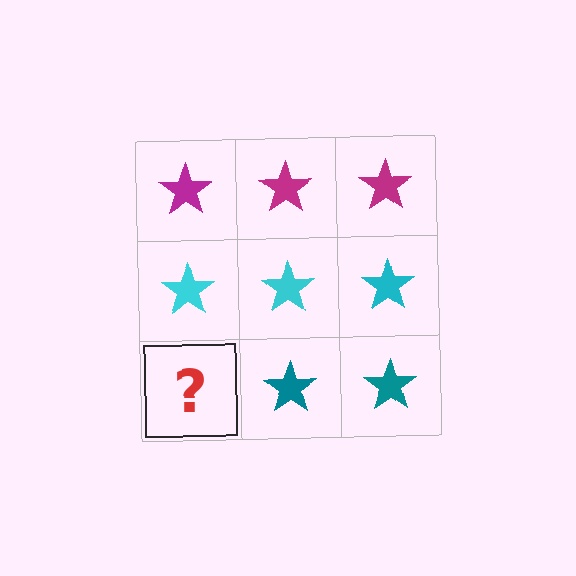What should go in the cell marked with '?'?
The missing cell should contain a teal star.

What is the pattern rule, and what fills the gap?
The rule is that each row has a consistent color. The gap should be filled with a teal star.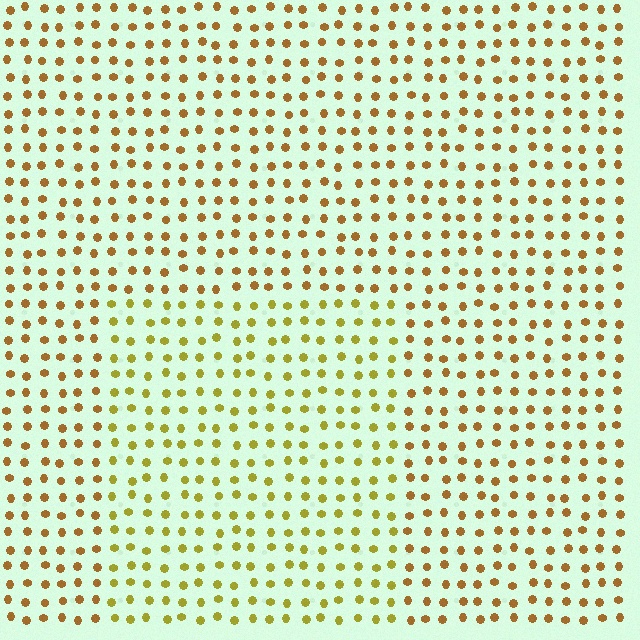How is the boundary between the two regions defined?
The boundary is defined purely by a slight shift in hue (about 29 degrees). Spacing, size, and orientation are identical on both sides.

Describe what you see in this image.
The image is filled with small brown elements in a uniform arrangement. A rectangle-shaped region is visible where the elements are tinted to a slightly different hue, forming a subtle color boundary.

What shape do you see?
I see a rectangle.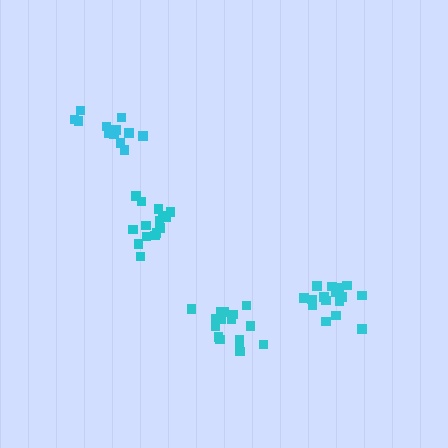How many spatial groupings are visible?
There are 4 spatial groupings.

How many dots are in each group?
Group 1: 16 dots, Group 2: 13 dots, Group 3: 15 dots, Group 4: 16 dots (60 total).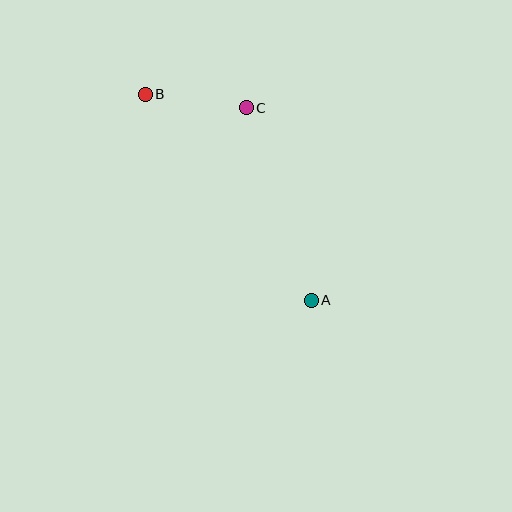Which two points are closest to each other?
Points B and C are closest to each other.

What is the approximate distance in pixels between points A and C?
The distance between A and C is approximately 203 pixels.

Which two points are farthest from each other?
Points A and B are farthest from each other.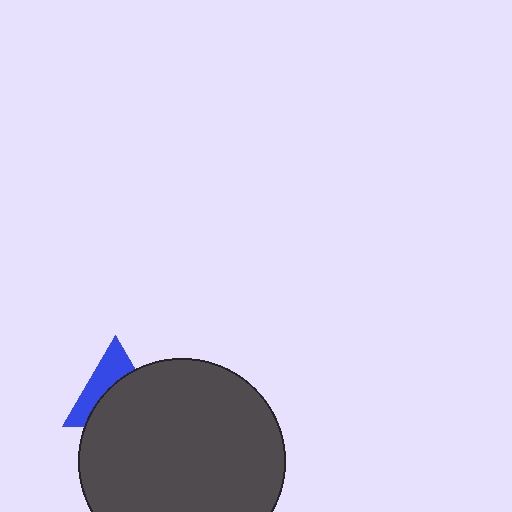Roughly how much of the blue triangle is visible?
A small part of it is visible (roughly 42%).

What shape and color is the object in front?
The object in front is a dark gray circle.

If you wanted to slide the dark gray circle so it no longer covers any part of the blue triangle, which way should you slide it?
Slide it down — that is the most direct way to separate the two shapes.